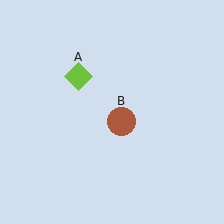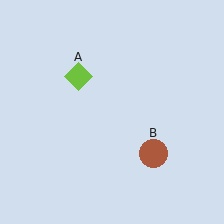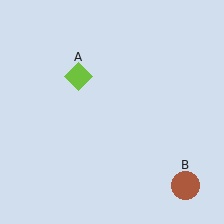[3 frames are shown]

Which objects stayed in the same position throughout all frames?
Lime diamond (object A) remained stationary.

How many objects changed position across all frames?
1 object changed position: brown circle (object B).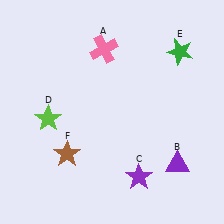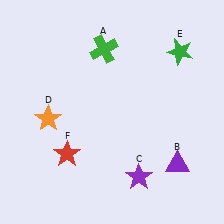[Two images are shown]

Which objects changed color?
A changed from pink to green. D changed from lime to orange. F changed from brown to red.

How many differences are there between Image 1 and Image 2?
There are 3 differences between the two images.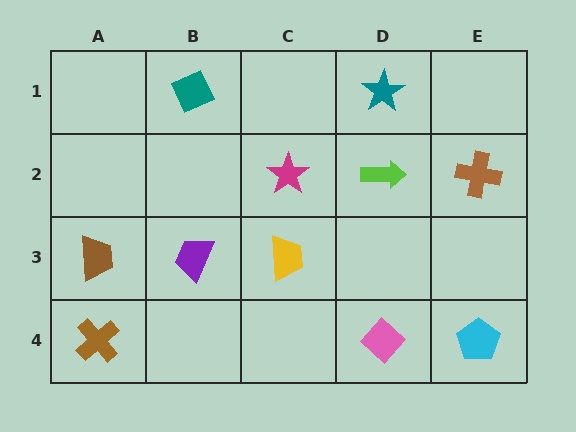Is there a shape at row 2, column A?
No, that cell is empty.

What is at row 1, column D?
A teal star.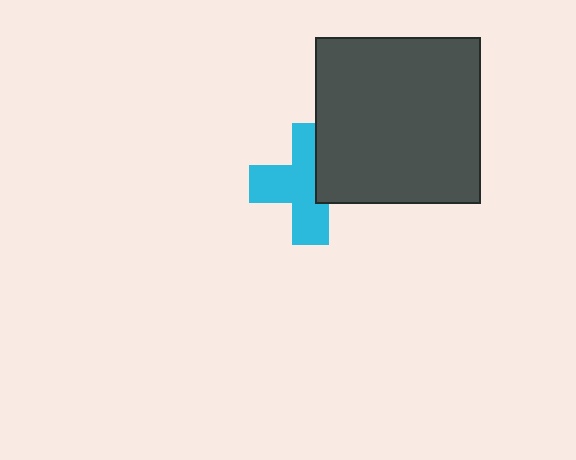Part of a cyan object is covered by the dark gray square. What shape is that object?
It is a cross.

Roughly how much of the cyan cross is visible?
Most of it is visible (roughly 65%).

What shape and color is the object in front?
The object in front is a dark gray square.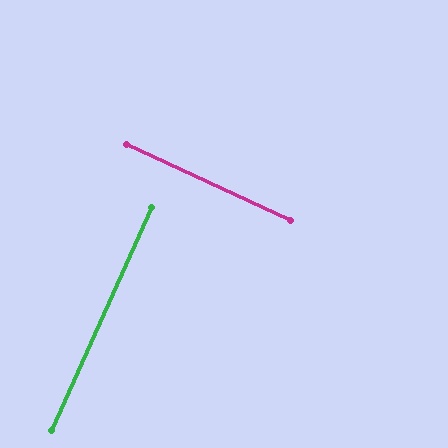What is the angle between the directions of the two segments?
Approximately 89 degrees.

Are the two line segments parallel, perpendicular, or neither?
Perpendicular — they meet at approximately 89°.